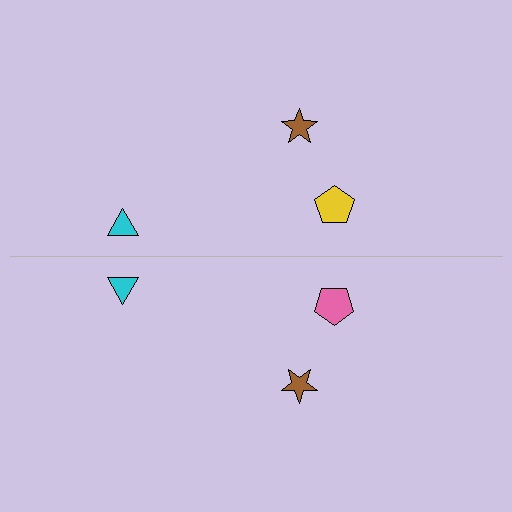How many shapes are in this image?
There are 6 shapes in this image.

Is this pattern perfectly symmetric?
No, the pattern is not perfectly symmetric. The pink pentagon on the bottom side breaks the symmetry — its mirror counterpart is yellow.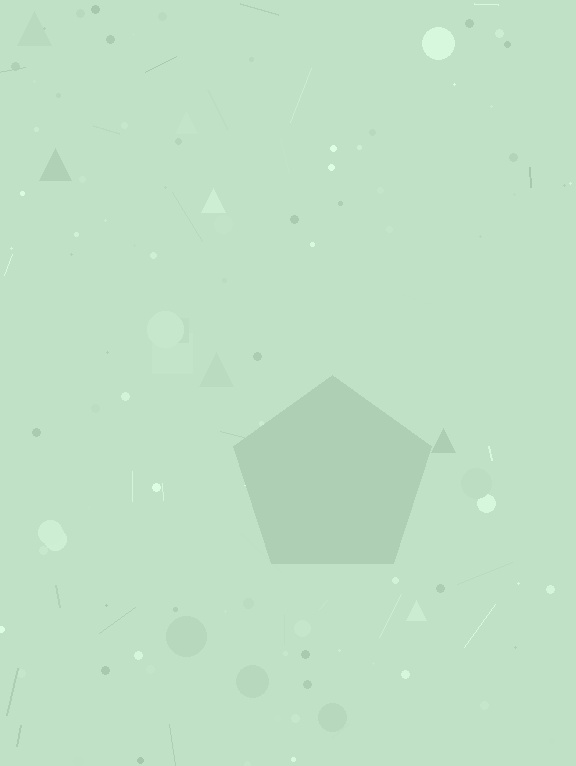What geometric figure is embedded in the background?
A pentagon is embedded in the background.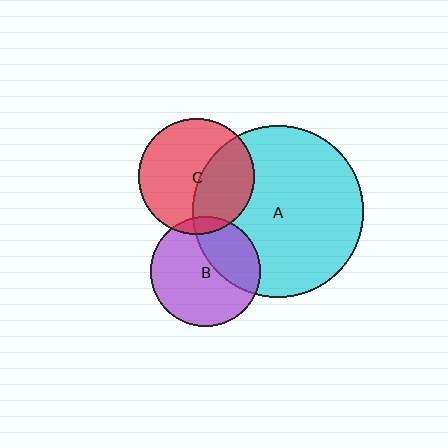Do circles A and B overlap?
Yes.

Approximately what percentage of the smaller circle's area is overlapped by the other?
Approximately 35%.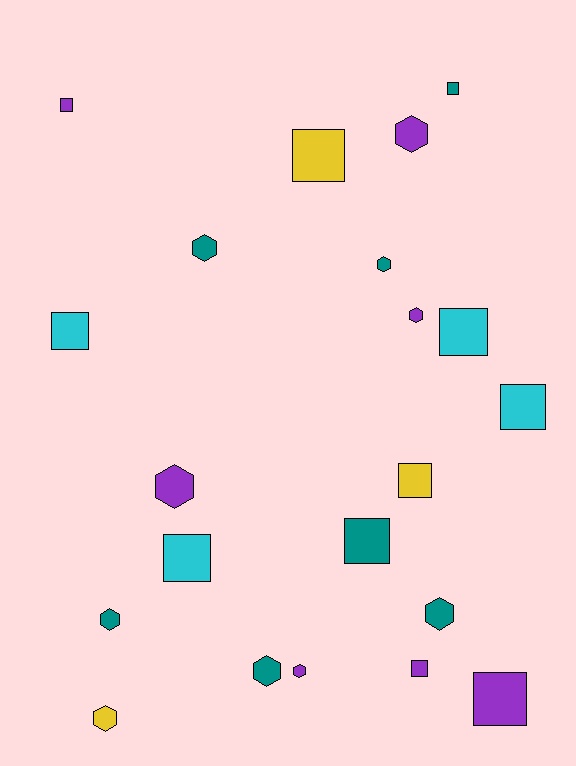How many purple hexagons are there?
There are 4 purple hexagons.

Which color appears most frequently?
Teal, with 7 objects.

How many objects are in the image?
There are 21 objects.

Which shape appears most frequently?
Square, with 11 objects.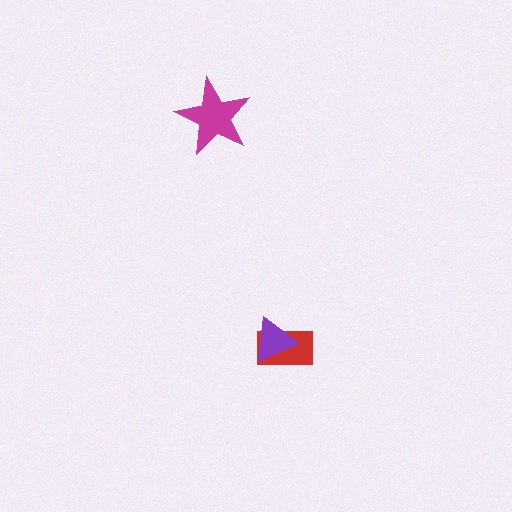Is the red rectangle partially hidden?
Yes, it is partially covered by another shape.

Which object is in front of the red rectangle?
The purple triangle is in front of the red rectangle.